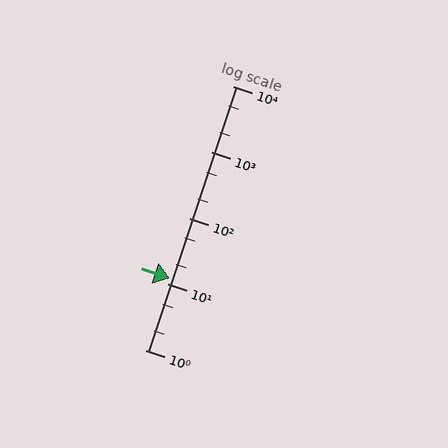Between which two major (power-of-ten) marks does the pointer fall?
The pointer is between 10 and 100.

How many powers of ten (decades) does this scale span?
The scale spans 4 decades, from 1 to 10000.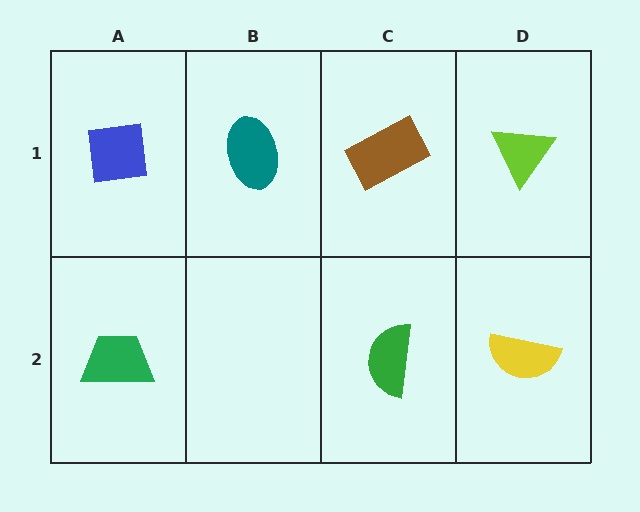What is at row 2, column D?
A yellow semicircle.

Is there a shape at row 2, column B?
No, that cell is empty.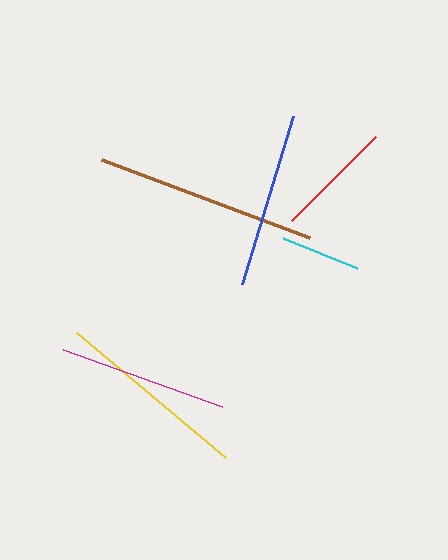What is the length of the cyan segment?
The cyan segment is approximately 79 pixels long.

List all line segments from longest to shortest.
From longest to shortest: brown, yellow, blue, magenta, red, cyan.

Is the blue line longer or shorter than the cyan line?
The blue line is longer than the cyan line.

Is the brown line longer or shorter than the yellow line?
The brown line is longer than the yellow line.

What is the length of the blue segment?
The blue segment is approximately 175 pixels long.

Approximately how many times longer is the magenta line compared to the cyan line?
The magenta line is approximately 2.1 times the length of the cyan line.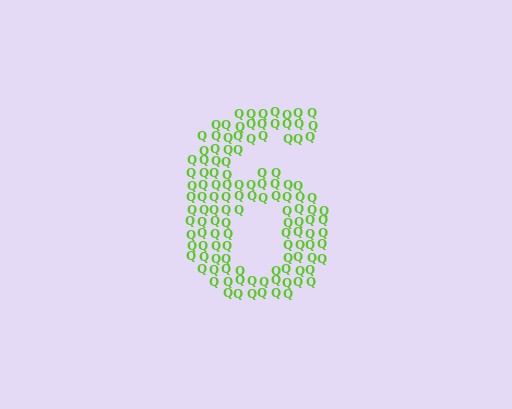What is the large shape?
The large shape is the digit 6.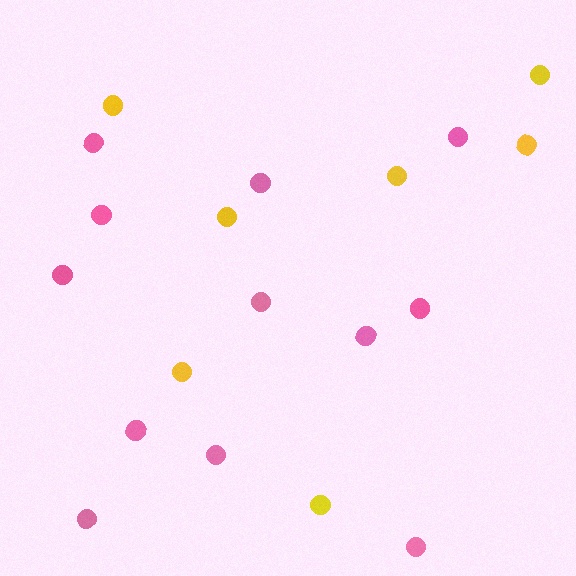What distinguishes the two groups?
There are 2 groups: one group of pink circles (12) and one group of yellow circles (7).